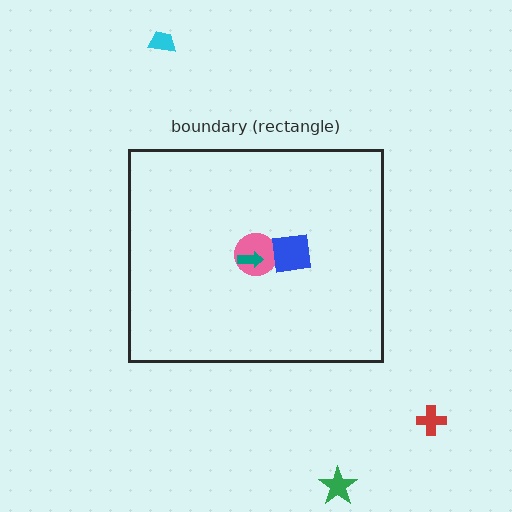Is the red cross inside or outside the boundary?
Outside.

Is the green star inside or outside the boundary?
Outside.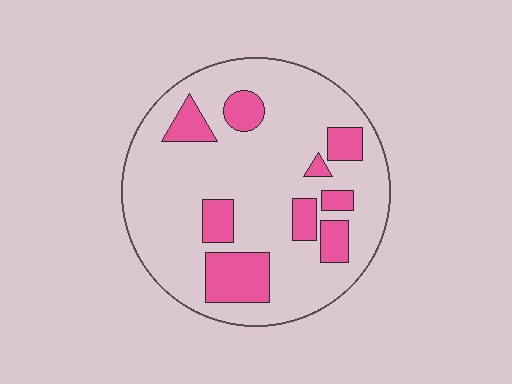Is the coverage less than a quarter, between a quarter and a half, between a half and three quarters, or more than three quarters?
Less than a quarter.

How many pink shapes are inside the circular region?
9.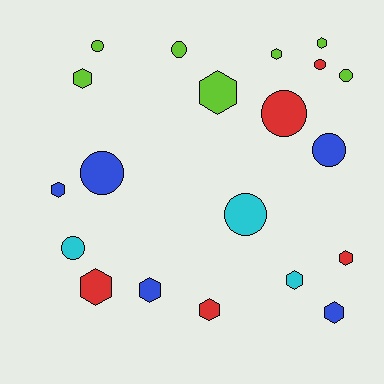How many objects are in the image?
There are 20 objects.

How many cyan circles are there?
There are 2 cyan circles.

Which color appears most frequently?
Lime, with 7 objects.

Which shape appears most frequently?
Hexagon, with 11 objects.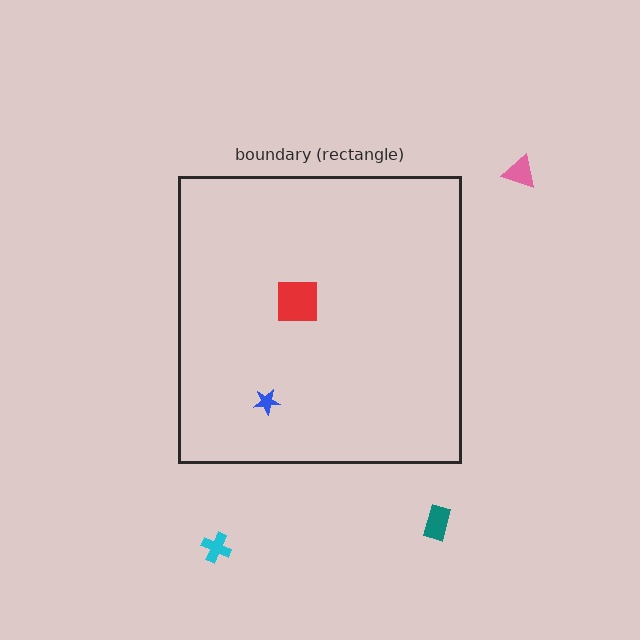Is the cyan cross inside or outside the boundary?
Outside.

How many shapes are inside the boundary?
2 inside, 3 outside.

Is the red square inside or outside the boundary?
Inside.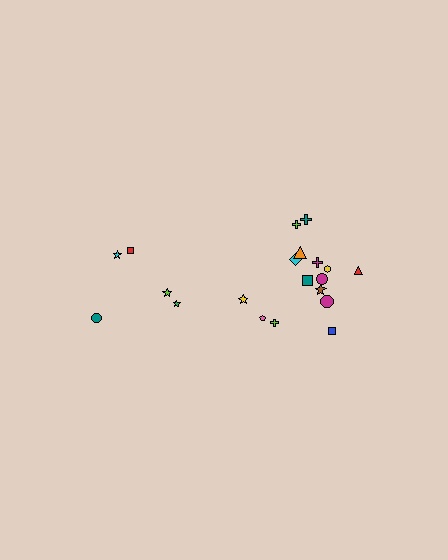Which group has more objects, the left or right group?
The right group.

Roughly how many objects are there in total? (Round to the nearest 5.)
Roughly 20 objects in total.